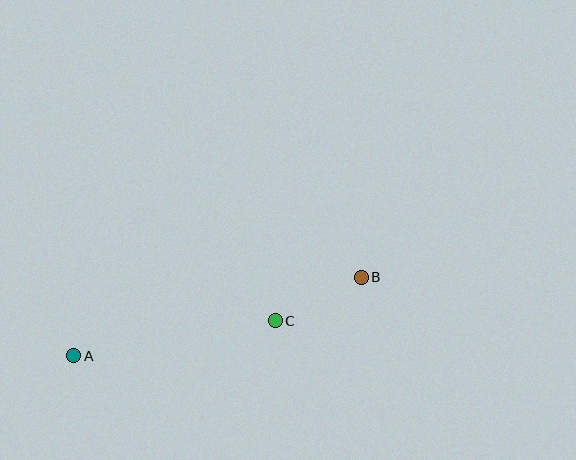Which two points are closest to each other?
Points B and C are closest to each other.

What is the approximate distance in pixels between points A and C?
The distance between A and C is approximately 205 pixels.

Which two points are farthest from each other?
Points A and B are farthest from each other.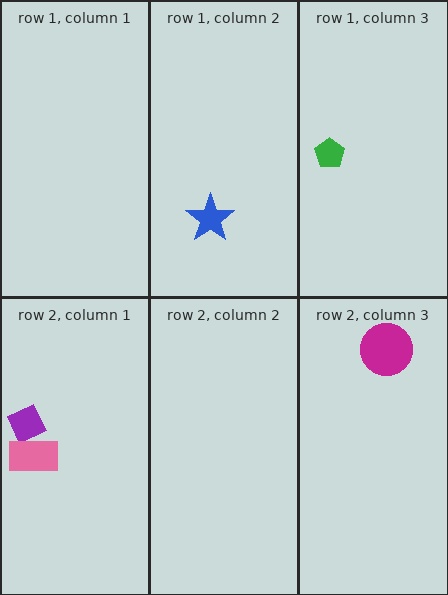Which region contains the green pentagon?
The row 1, column 3 region.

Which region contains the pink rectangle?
The row 2, column 1 region.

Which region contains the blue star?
The row 1, column 2 region.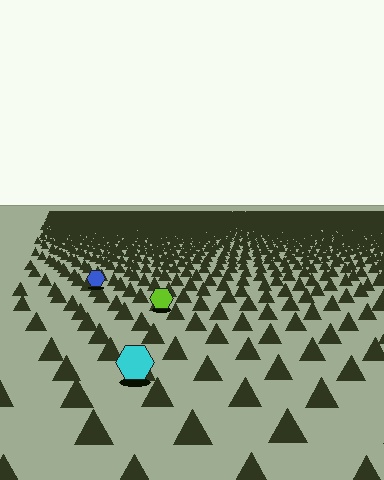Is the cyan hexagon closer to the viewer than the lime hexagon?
Yes. The cyan hexagon is closer — you can tell from the texture gradient: the ground texture is coarser near it.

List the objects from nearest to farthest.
From nearest to farthest: the cyan hexagon, the lime hexagon, the blue hexagon.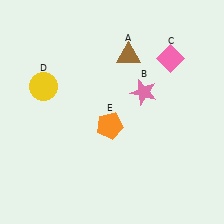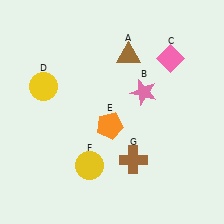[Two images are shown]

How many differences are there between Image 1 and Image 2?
There are 2 differences between the two images.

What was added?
A yellow circle (F), a brown cross (G) were added in Image 2.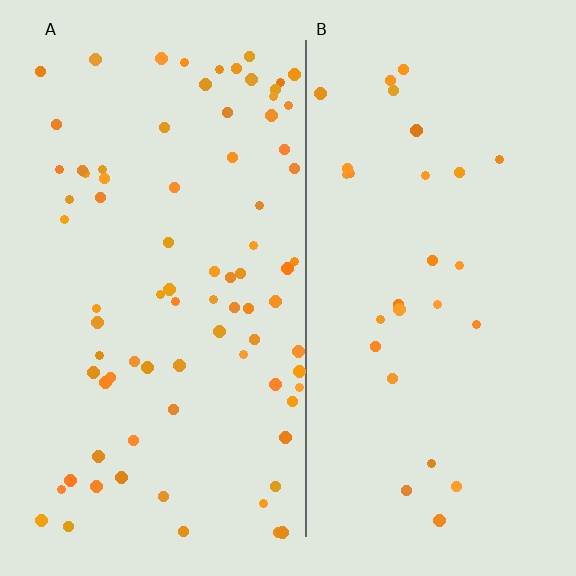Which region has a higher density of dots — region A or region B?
A (the left).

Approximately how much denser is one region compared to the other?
Approximately 2.8× — region A over region B.